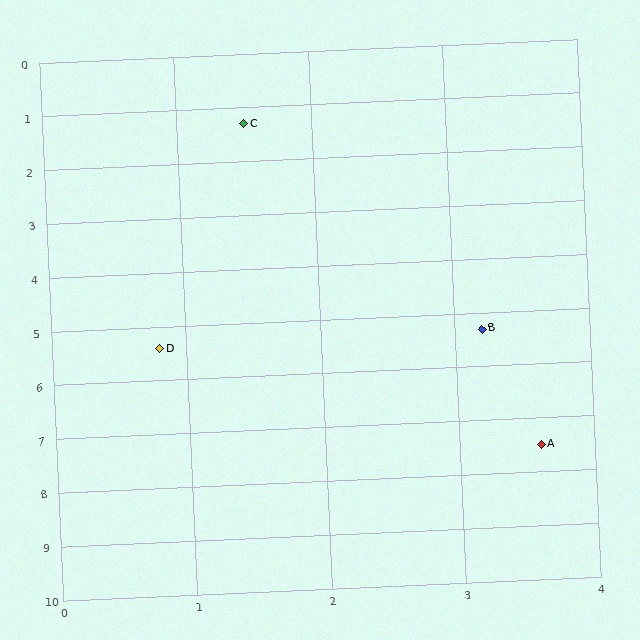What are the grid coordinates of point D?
Point D is at approximately (0.8, 5.4).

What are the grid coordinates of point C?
Point C is at approximately (1.5, 1.3).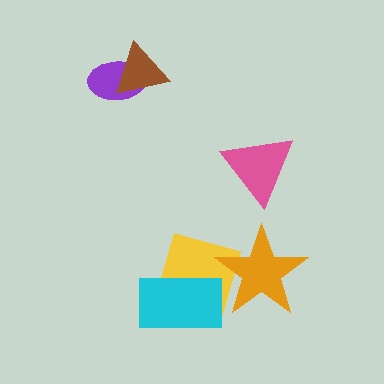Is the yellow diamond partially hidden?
Yes, it is partially covered by another shape.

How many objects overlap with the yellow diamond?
2 objects overlap with the yellow diamond.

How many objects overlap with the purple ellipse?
1 object overlaps with the purple ellipse.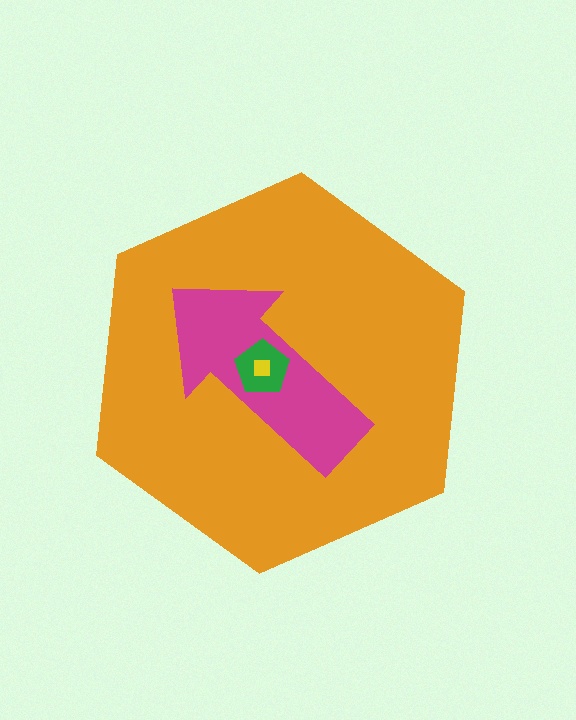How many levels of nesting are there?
4.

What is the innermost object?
The yellow square.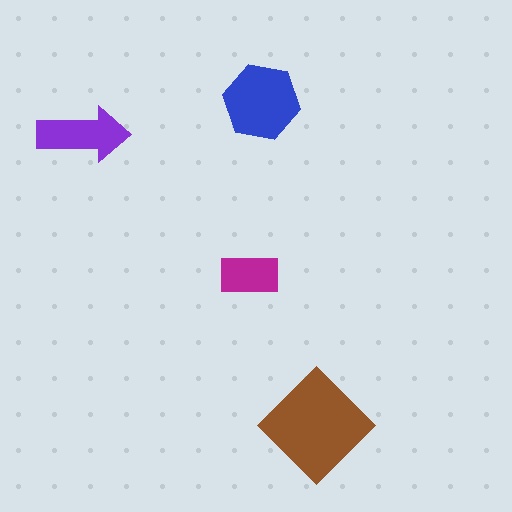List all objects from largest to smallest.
The brown diamond, the blue hexagon, the purple arrow, the magenta rectangle.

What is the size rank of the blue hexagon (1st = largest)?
2nd.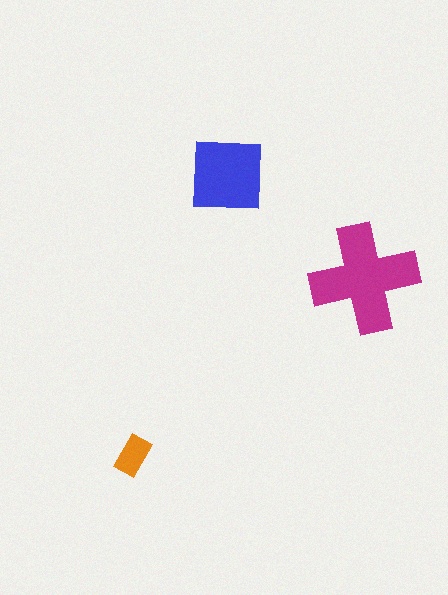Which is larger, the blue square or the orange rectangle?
The blue square.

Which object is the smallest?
The orange rectangle.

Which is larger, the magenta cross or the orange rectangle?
The magenta cross.